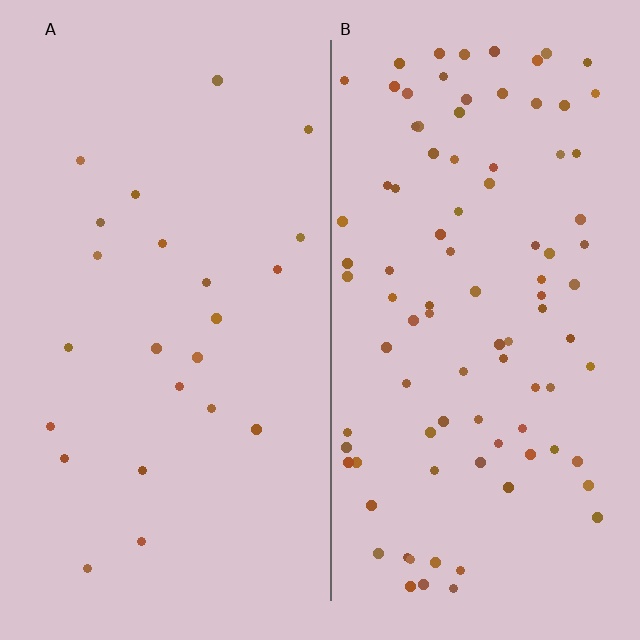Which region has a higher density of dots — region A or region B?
B (the right).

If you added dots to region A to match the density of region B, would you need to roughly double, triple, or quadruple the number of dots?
Approximately quadruple.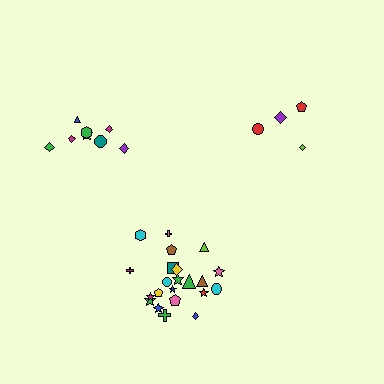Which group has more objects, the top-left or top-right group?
The top-left group.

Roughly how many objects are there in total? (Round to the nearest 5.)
Roughly 35 objects in total.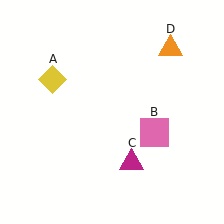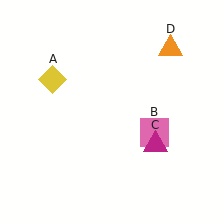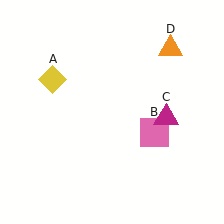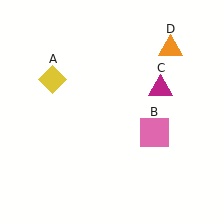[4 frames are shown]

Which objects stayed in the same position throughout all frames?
Yellow diamond (object A) and pink square (object B) and orange triangle (object D) remained stationary.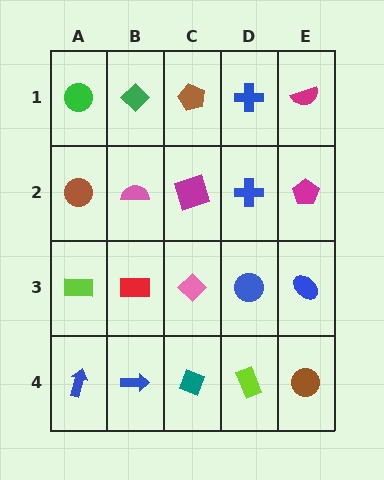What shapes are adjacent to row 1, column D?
A blue cross (row 2, column D), a brown pentagon (row 1, column C), a magenta semicircle (row 1, column E).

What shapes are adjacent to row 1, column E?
A magenta pentagon (row 2, column E), a blue cross (row 1, column D).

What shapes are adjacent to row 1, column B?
A pink semicircle (row 2, column B), a green circle (row 1, column A), a brown pentagon (row 1, column C).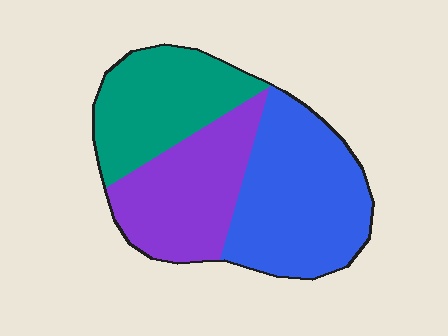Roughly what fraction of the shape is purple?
Purple covers about 30% of the shape.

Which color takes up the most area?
Blue, at roughly 40%.